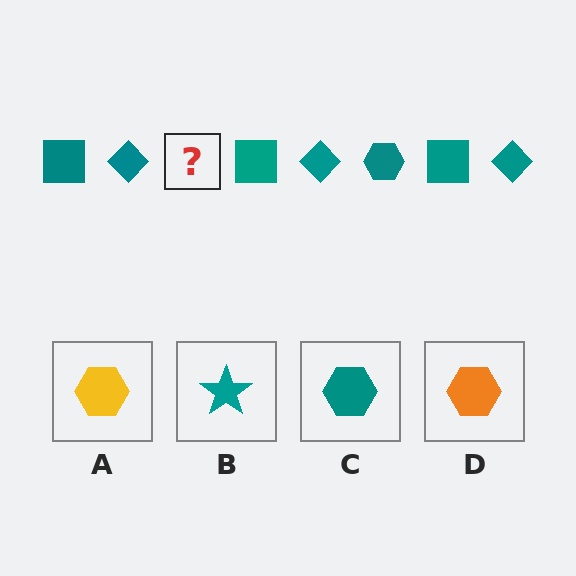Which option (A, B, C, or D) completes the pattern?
C.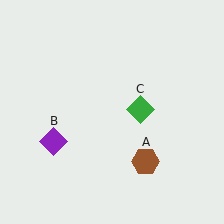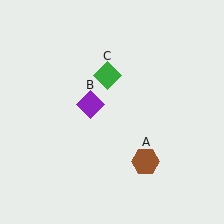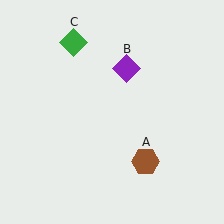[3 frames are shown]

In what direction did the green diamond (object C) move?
The green diamond (object C) moved up and to the left.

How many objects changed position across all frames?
2 objects changed position: purple diamond (object B), green diamond (object C).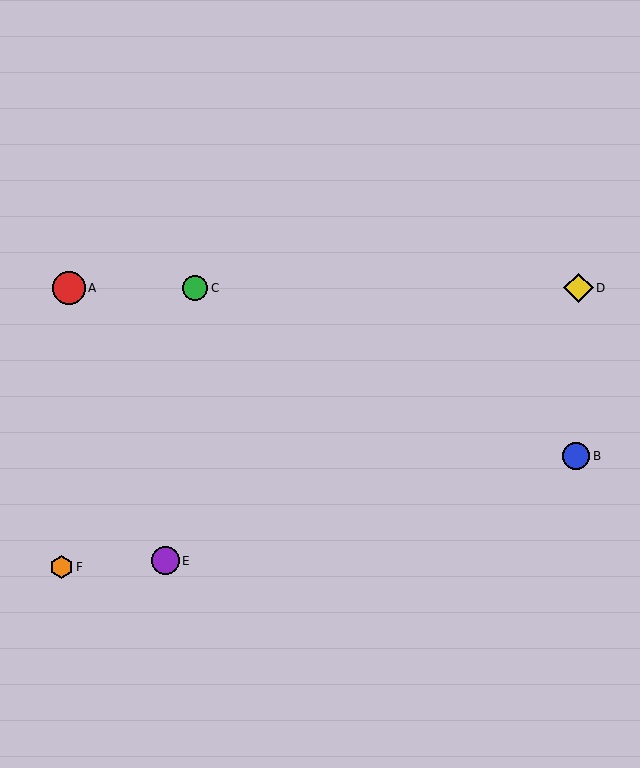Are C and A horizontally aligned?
Yes, both are at y≈288.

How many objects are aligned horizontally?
3 objects (A, C, D) are aligned horizontally.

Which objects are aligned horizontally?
Objects A, C, D are aligned horizontally.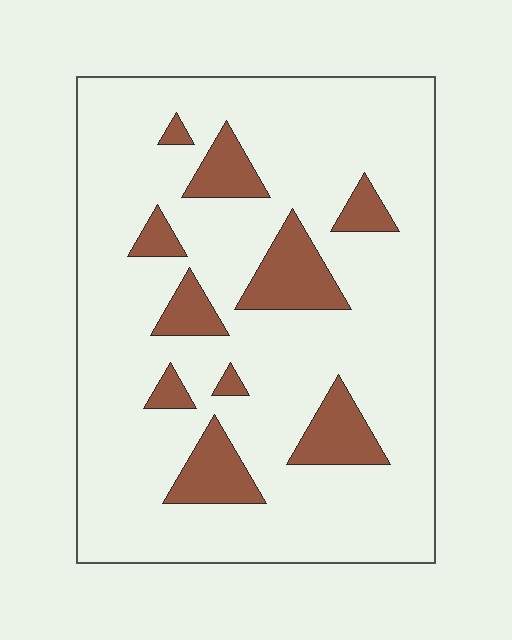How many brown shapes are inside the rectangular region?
10.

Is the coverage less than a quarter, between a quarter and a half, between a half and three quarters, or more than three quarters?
Less than a quarter.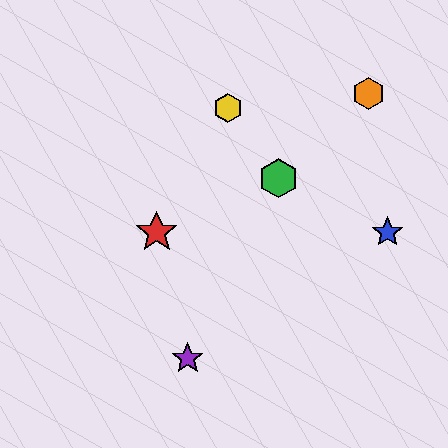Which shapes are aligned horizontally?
The red star, the blue star are aligned horizontally.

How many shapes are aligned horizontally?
2 shapes (the red star, the blue star) are aligned horizontally.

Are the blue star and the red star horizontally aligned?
Yes, both are at y≈232.